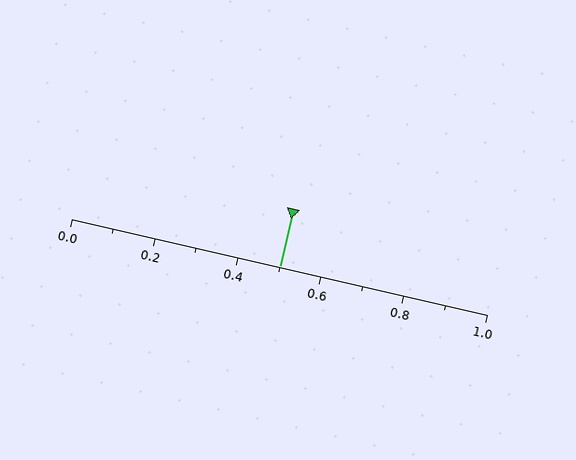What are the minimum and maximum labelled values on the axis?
The axis runs from 0.0 to 1.0.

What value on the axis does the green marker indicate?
The marker indicates approximately 0.5.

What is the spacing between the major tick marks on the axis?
The major ticks are spaced 0.2 apart.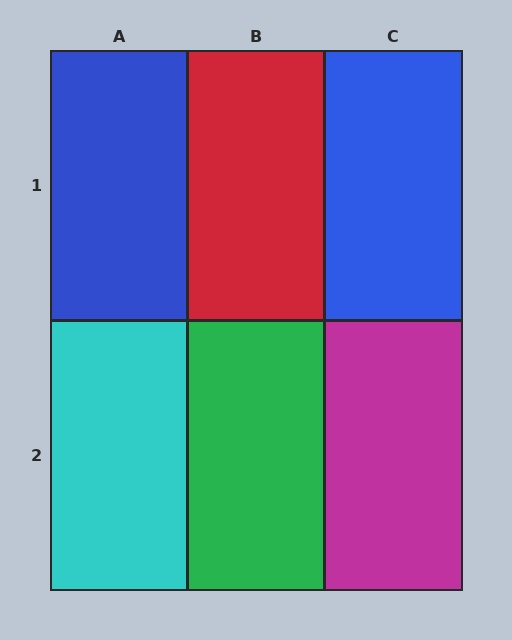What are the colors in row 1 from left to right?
Blue, red, blue.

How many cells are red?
1 cell is red.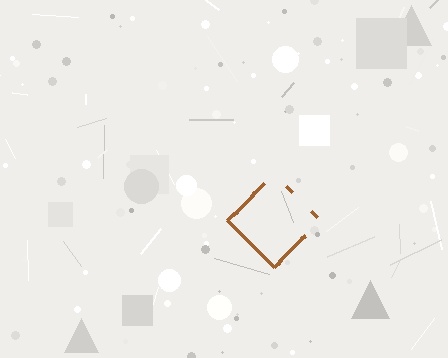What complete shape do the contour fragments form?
The contour fragments form a diamond.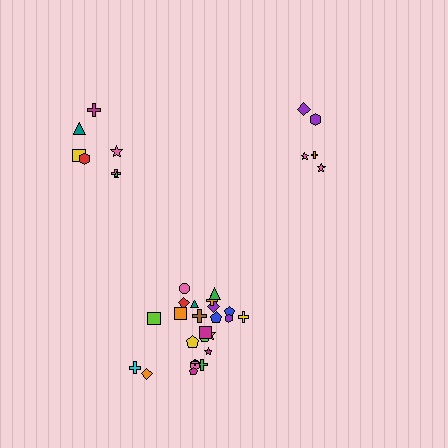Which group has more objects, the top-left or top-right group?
The top-left group.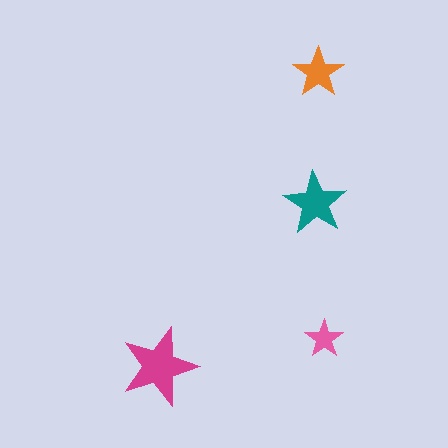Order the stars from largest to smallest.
the magenta one, the teal one, the orange one, the pink one.